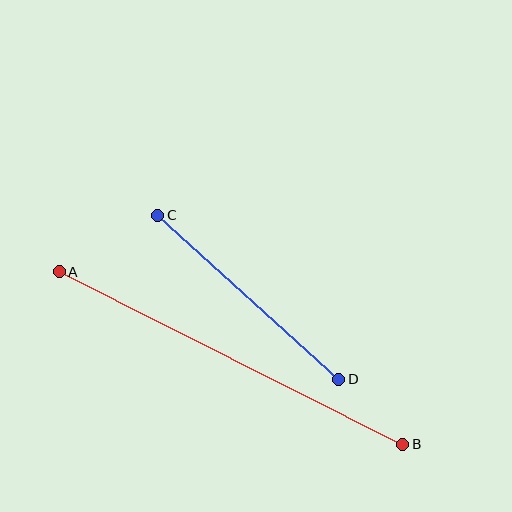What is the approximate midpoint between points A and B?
The midpoint is at approximately (231, 358) pixels.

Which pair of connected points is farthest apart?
Points A and B are farthest apart.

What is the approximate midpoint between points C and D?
The midpoint is at approximately (248, 297) pixels.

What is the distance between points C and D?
The distance is approximately 244 pixels.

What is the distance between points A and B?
The distance is approximately 384 pixels.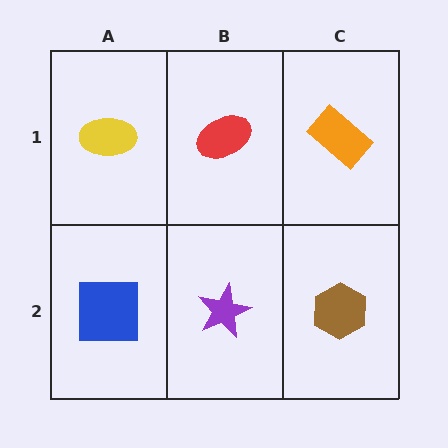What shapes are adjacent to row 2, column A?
A yellow ellipse (row 1, column A), a purple star (row 2, column B).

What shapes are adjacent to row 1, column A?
A blue square (row 2, column A), a red ellipse (row 1, column B).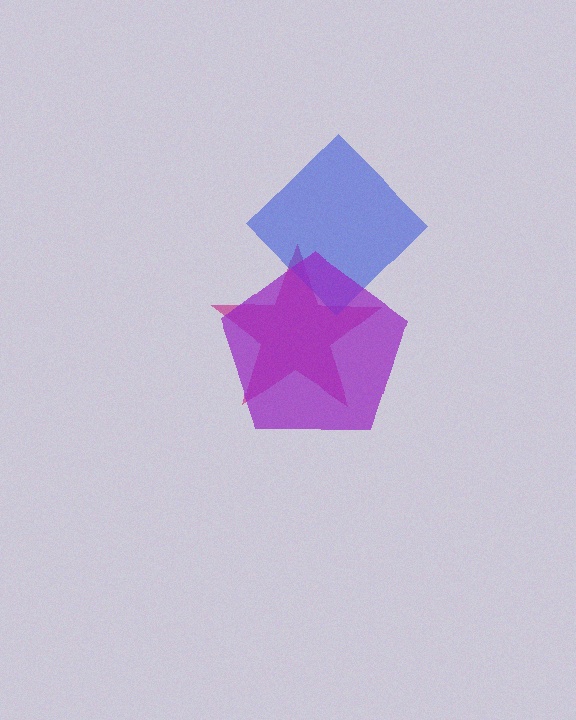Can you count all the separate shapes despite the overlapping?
Yes, there are 3 separate shapes.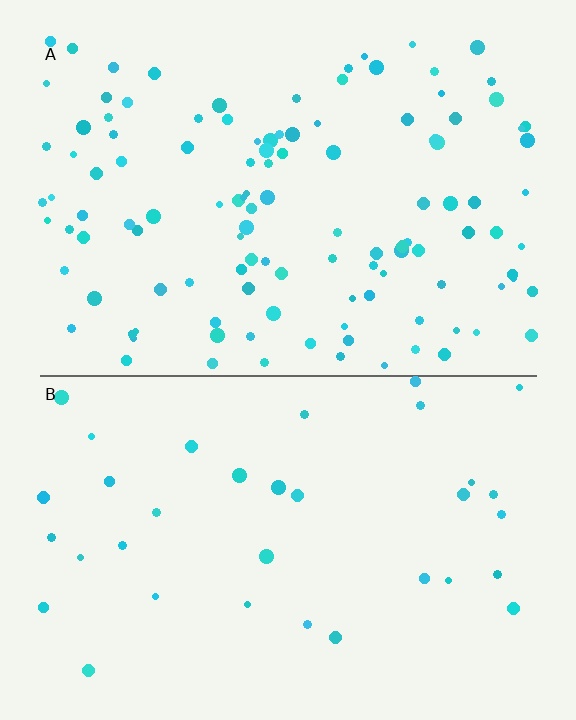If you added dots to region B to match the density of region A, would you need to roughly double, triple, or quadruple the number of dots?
Approximately triple.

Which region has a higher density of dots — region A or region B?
A (the top).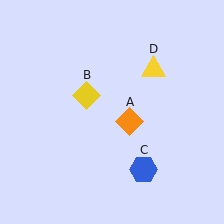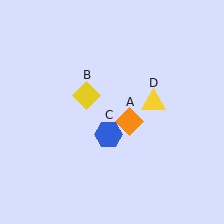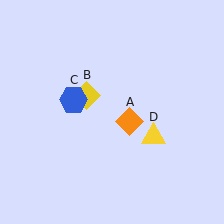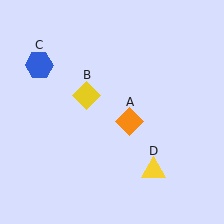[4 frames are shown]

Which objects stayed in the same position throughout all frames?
Orange diamond (object A) and yellow diamond (object B) remained stationary.